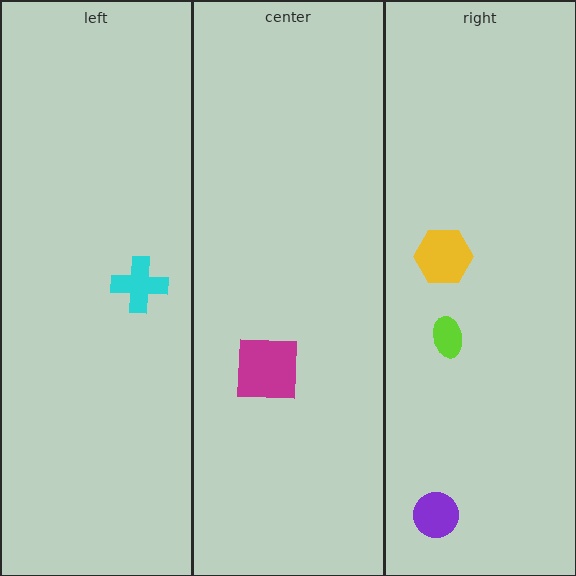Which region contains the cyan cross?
The left region.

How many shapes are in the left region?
1.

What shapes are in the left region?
The cyan cross.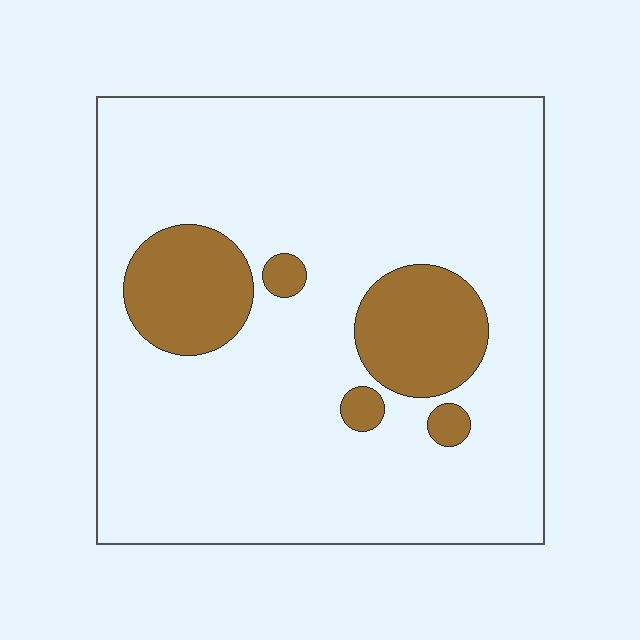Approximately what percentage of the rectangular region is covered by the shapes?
Approximately 15%.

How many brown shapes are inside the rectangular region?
5.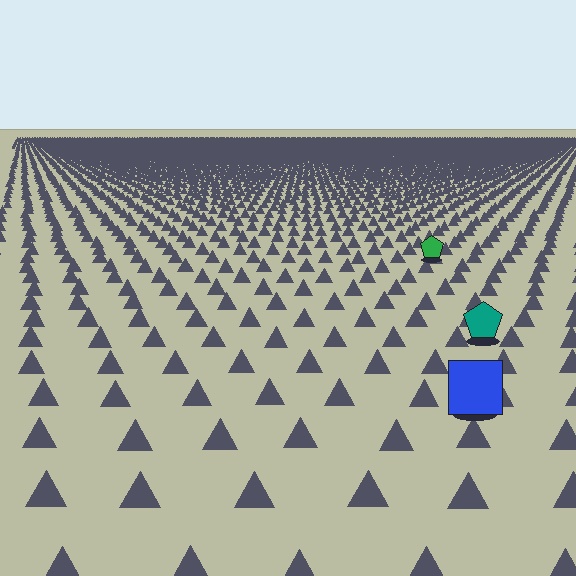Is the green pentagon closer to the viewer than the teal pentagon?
No. The teal pentagon is closer — you can tell from the texture gradient: the ground texture is coarser near it.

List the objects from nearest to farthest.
From nearest to farthest: the blue square, the teal pentagon, the green pentagon.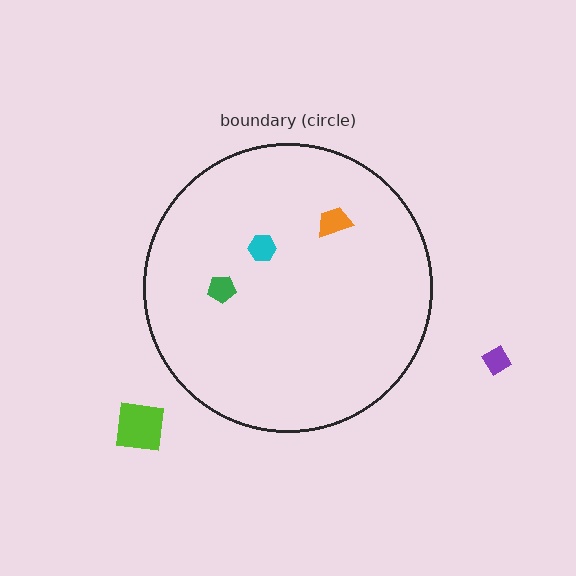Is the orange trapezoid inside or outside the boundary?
Inside.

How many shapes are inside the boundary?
3 inside, 2 outside.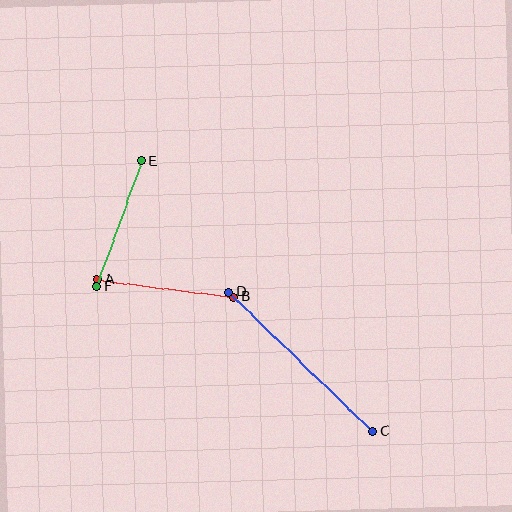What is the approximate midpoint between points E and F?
The midpoint is at approximately (119, 224) pixels.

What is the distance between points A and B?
The distance is approximately 138 pixels.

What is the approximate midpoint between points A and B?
The midpoint is at approximately (165, 288) pixels.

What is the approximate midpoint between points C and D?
The midpoint is at approximately (301, 362) pixels.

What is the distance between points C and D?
The distance is approximately 200 pixels.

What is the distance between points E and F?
The distance is approximately 134 pixels.